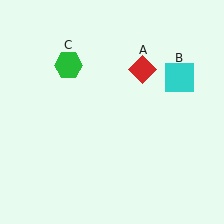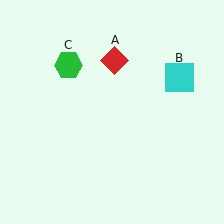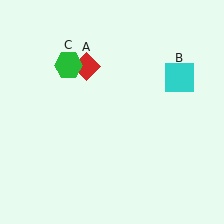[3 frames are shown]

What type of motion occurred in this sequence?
The red diamond (object A) rotated counterclockwise around the center of the scene.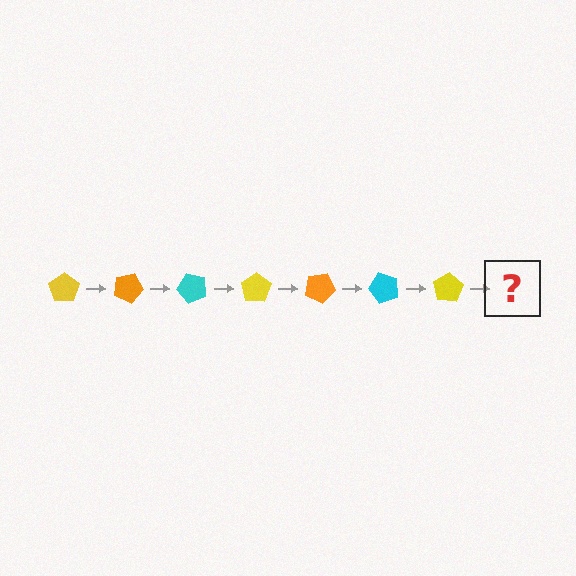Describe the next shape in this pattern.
It should be an orange pentagon, rotated 175 degrees from the start.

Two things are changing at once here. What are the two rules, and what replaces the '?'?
The two rules are that it rotates 25 degrees each step and the color cycles through yellow, orange, and cyan. The '?' should be an orange pentagon, rotated 175 degrees from the start.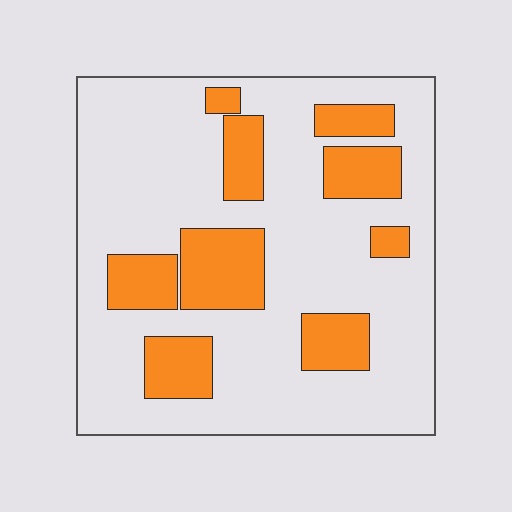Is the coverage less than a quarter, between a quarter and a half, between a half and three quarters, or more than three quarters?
Less than a quarter.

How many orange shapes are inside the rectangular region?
9.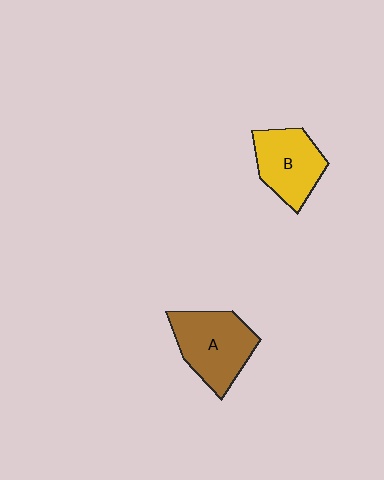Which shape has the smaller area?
Shape B (yellow).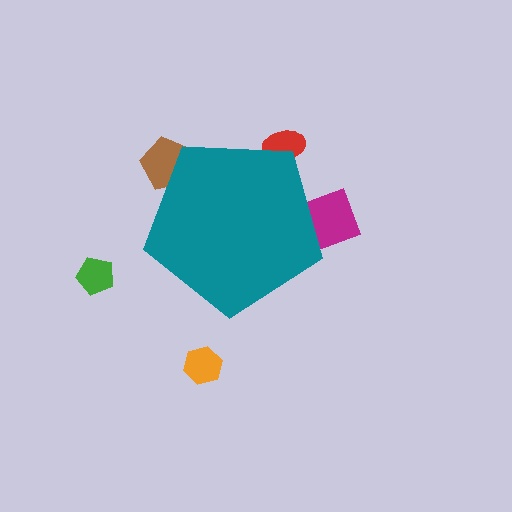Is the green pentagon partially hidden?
No, the green pentagon is fully visible.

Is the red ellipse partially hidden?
Yes, the red ellipse is partially hidden behind the teal pentagon.